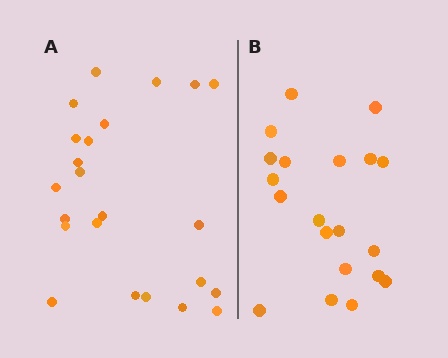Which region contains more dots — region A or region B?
Region A (the left region) has more dots.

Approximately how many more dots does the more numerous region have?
Region A has just a few more — roughly 2 or 3 more dots than region B.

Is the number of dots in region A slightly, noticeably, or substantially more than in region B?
Region A has only slightly more — the two regions are fairly close. The ratio is roughly 1.1 to 1.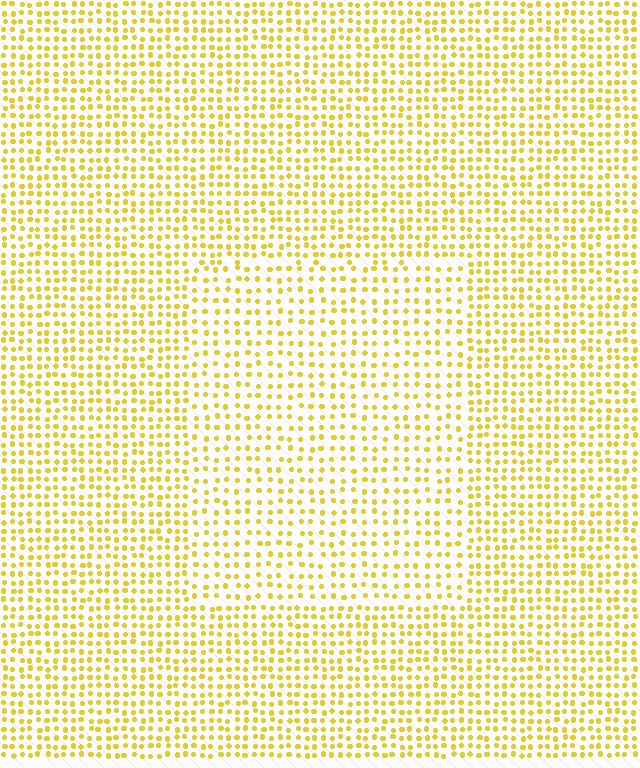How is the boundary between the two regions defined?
The boundary is defined by a change in element density (approximately 1.5x ratio). All elements are the same color, size, and shape.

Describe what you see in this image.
The image contains small yellow elements arranged at two different densities. A rectangle-shaped region is visible where the elements are less densely packed than the surrounding area.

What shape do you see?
I see a rectangle.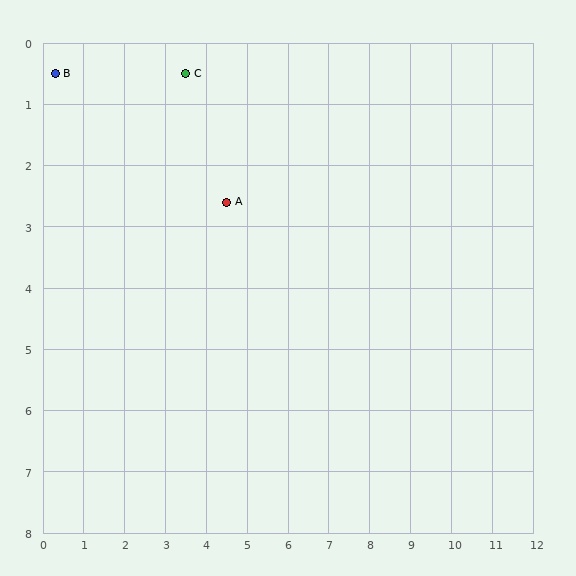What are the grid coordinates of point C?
Point C is at approximately (3.5, 0.5).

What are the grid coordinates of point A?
Point A is at approximately (4.5, 2.6).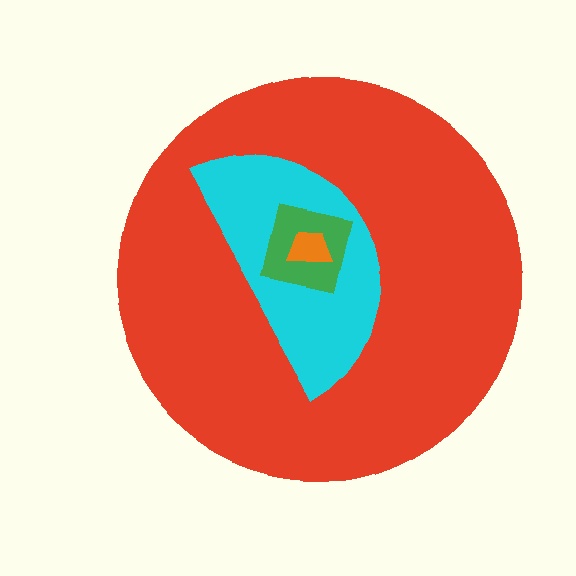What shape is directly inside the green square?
The orange trapezoid.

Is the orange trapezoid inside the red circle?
Yes.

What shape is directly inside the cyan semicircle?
The green square.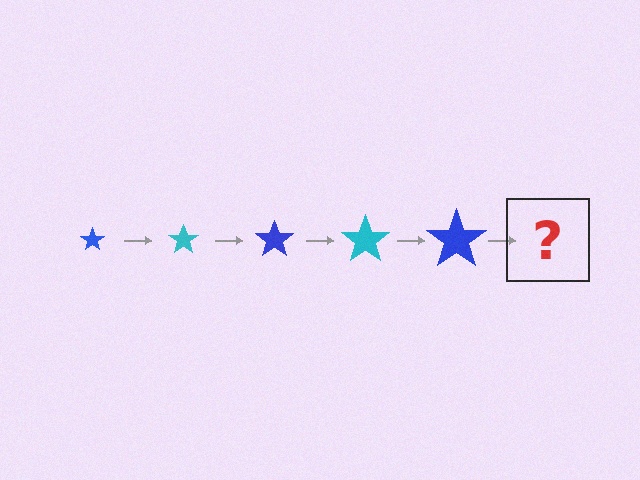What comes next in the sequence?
The next element should be a cyan star, larger than the previous one.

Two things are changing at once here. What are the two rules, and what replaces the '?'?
The two rules are that the star grows larger each step and the color cycles through blue and cyan. The '?' should be a cyan star, larger than the previous one.